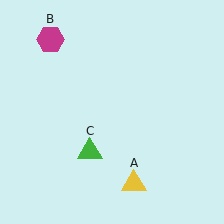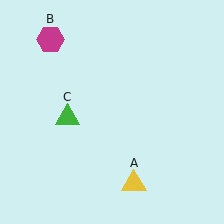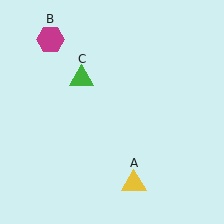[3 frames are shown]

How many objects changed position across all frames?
1 object changed position: green triangle (object C).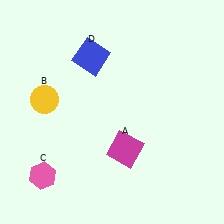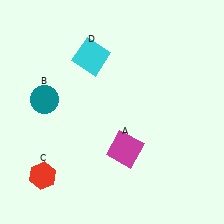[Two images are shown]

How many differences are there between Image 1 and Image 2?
There are 3 differences between the two images.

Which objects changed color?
B changed from yellow to teal. C changed from pink to red. D changed from blue to cyan.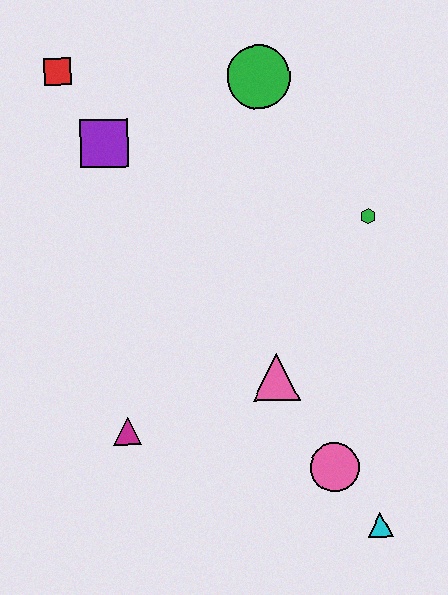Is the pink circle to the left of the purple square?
No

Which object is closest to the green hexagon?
The green circle is closest to the green hexagon.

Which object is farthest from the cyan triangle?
The red square is farthest from the cyan triangle.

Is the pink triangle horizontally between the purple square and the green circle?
No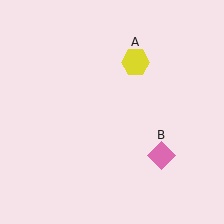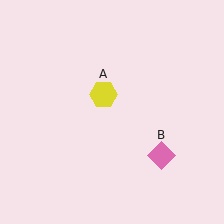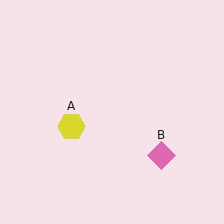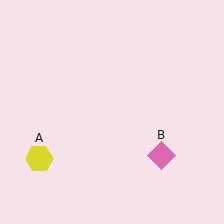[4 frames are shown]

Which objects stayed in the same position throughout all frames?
Pink diamond (object B) remained stationary.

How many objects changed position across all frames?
1 object changed position: yellow hexagon (object A).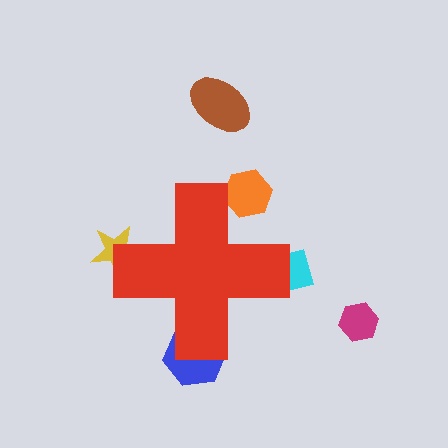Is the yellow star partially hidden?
Yes, the yellow star is partially hidden behind the red cross.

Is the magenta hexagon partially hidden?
No, the magenta hexagon is fully visible.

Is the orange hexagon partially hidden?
Yes, the orange hexagon is partially hidden behind the red cross.